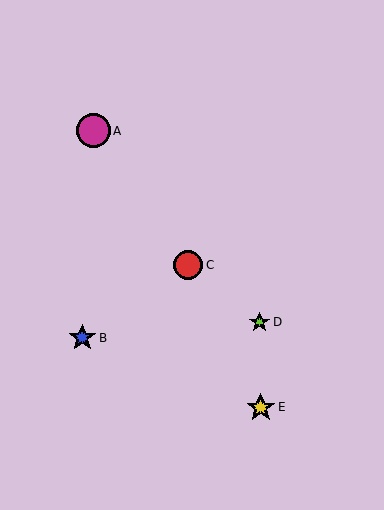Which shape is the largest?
The magenta circle (labeled A) is the largest.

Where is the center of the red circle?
The center of the red circle is at (188, 265).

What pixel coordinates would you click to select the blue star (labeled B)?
Click at (82, 338) to select the blue star B.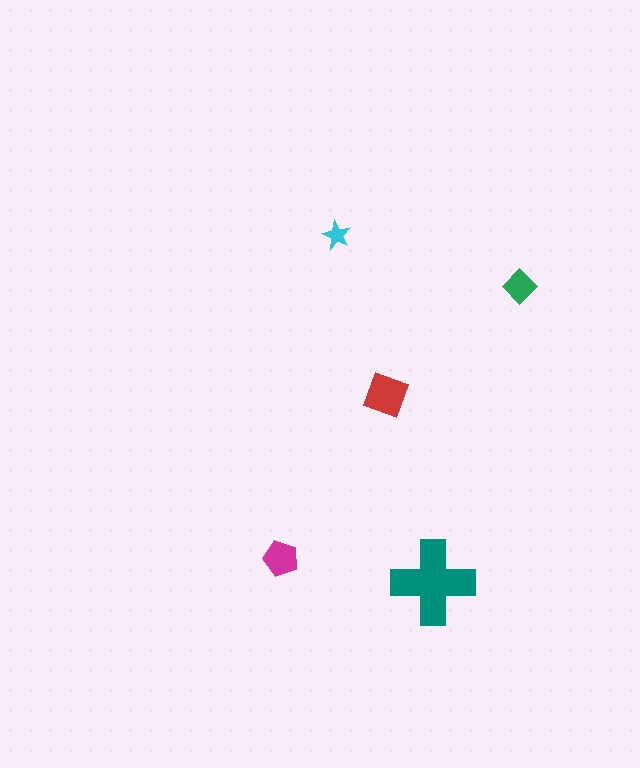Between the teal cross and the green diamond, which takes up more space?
The teal cross.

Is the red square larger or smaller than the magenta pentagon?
Larger.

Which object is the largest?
The teal cross.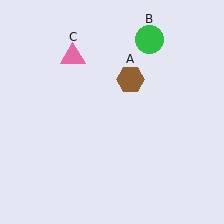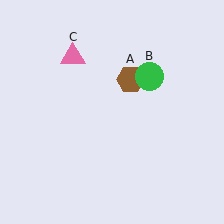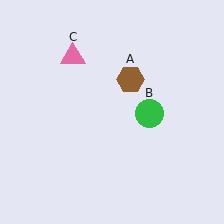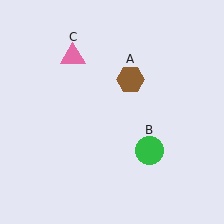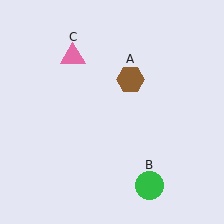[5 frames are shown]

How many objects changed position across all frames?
1 object changed position: green circle (object B).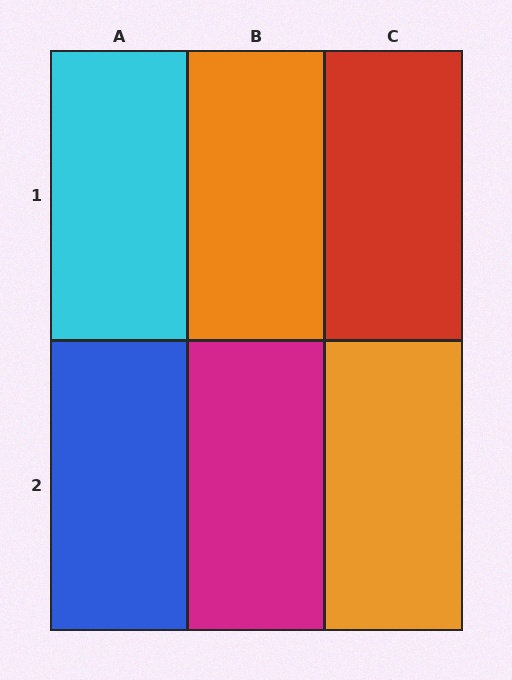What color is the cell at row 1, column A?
Cyan.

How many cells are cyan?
1 cell is cyan.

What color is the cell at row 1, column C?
Red.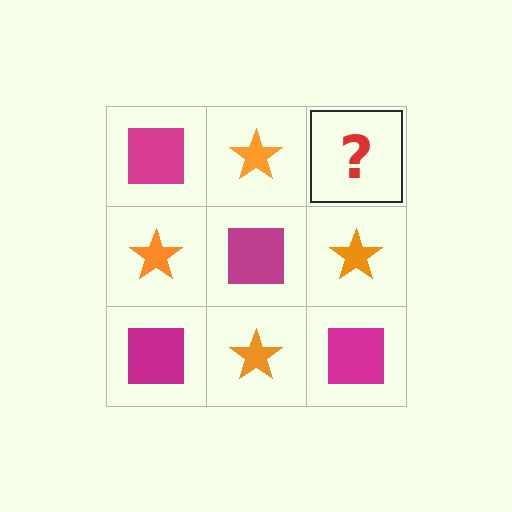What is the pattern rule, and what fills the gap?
The rule is that it alternates magenta square and orange star in a checkerboard pattern. The gap should be filled with a magenta square.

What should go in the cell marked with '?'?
The missing cell should contain a magenta square.